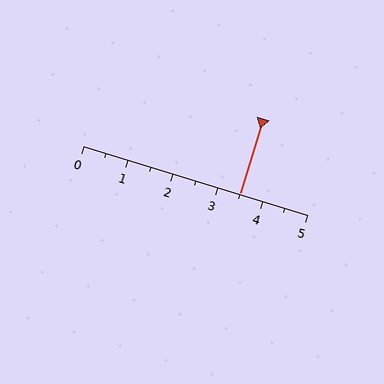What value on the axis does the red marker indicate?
The marker indicates approximately 3.5.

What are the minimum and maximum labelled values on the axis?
The axis runs from 0 to 5.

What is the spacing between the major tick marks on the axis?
The major ticks are spaced 1 apart.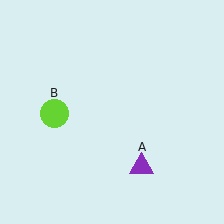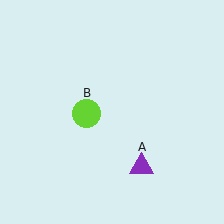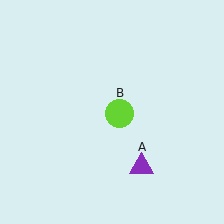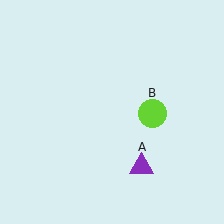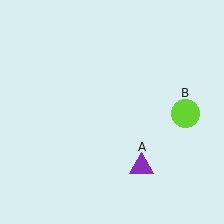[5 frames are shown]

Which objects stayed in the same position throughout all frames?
Purple triangle (object A) remained stationary.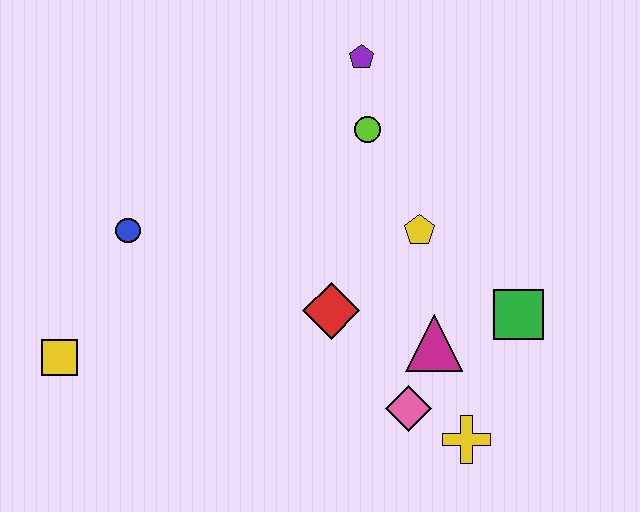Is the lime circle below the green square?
No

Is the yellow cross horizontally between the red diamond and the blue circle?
No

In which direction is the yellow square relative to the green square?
The yellow square is to the left of the green square.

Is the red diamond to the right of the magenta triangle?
No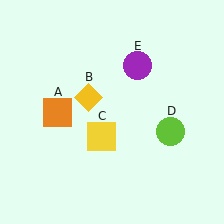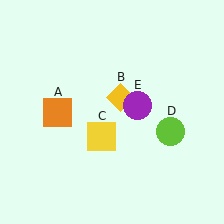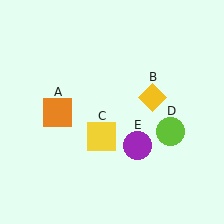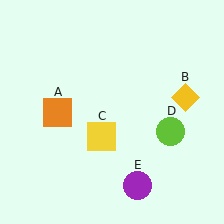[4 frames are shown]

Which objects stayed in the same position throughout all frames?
Orange square (object A) and yellow square (object C) and lime circle (object D) remained stationary.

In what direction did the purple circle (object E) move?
The purple circle (object E) moved down.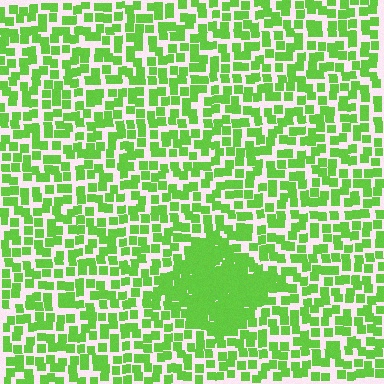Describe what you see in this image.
The image contains small lime elements arranged at two different densities. A diamond-shaped region is visible where the elements are more densely packed than the surrounding area.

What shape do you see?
I see a diamond.